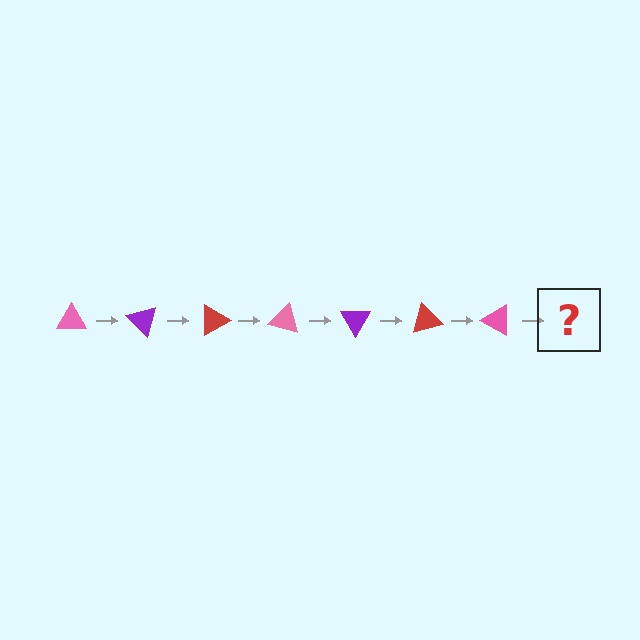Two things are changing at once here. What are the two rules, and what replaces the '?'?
The two rules are that it rotates 45 degrees each step and the color cycles through pink, purple, and red. The '?' should be a purple triangle, rotated 315 degrees from the start.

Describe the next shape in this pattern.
It should be a purple triangle, rotated 315 degrees from the start.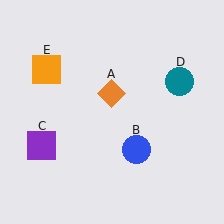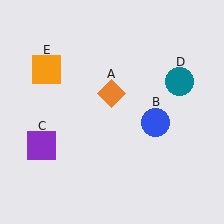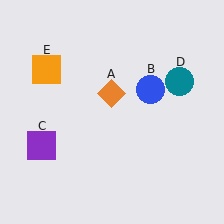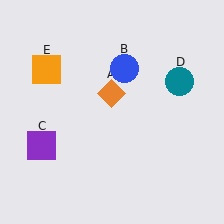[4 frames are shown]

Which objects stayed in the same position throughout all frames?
Orange diamond (object A) and purple square (object C) and teal circle (object D) and orange square (object E) remained stationary.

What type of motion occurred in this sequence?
The blue circle (object B) rotated counterclockwise around the center of the scene.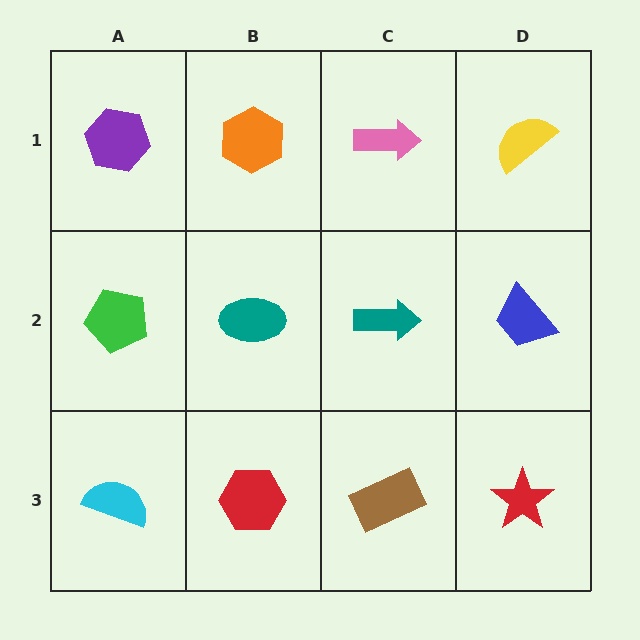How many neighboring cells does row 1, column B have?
3.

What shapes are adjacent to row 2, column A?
A purple hexagon (row 1, column A), a cyan semicircle (row 3, column A), a teal ellipse (row 2, column B).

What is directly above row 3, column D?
A blue trapezoid.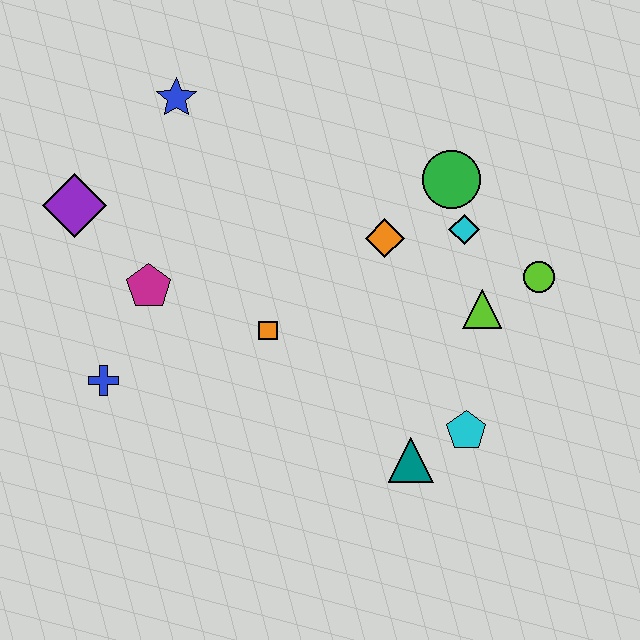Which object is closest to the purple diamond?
The magenta pentagon is closest to the purple diamond.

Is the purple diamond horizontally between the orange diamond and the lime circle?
No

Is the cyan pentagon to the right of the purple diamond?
Yes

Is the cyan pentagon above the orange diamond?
No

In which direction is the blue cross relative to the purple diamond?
The blue cross is below the purple diamond.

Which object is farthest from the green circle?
The blue cross is farthest from the green circle.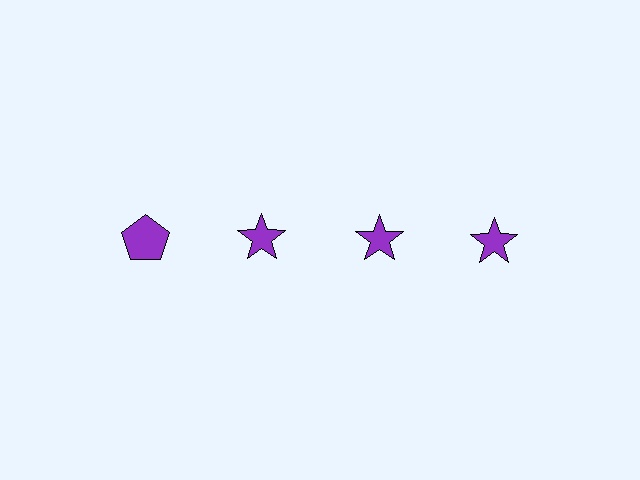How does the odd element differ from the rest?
It has a different shape: pentagon instead of star.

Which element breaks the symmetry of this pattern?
The purple pentagon in the top row, leftmost column breaks the symmetry. All other shapes are purple stars.